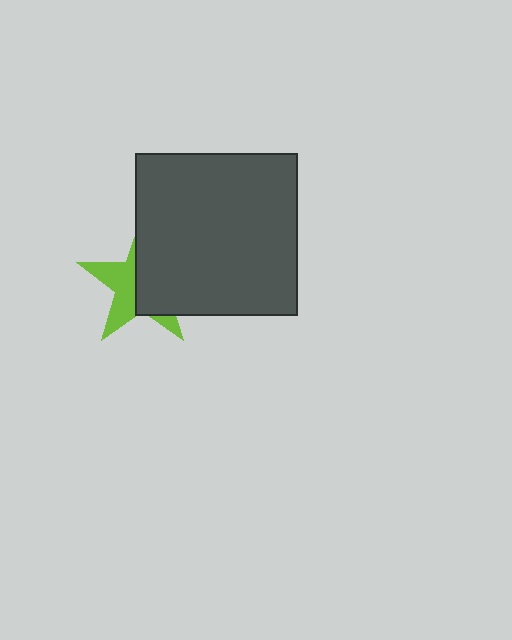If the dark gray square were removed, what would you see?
You would see the complete lime star.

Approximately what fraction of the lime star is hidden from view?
Roughly 54% of the lime star is hidden behind the dark gray square.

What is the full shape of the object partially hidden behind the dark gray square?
The partially hidden object is a lime star.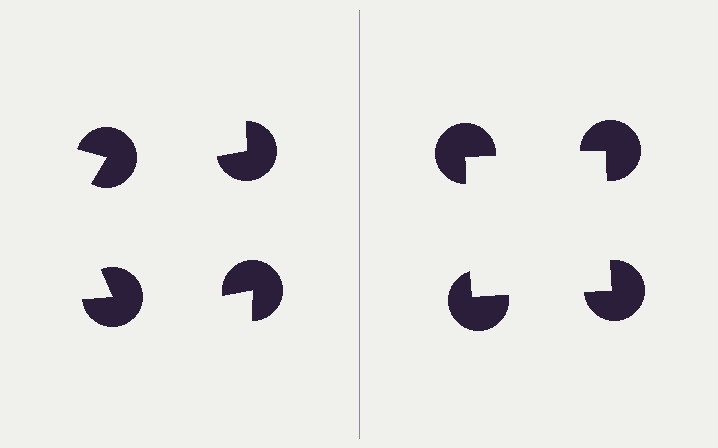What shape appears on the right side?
An illusory square.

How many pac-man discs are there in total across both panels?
8 — 4 on each side.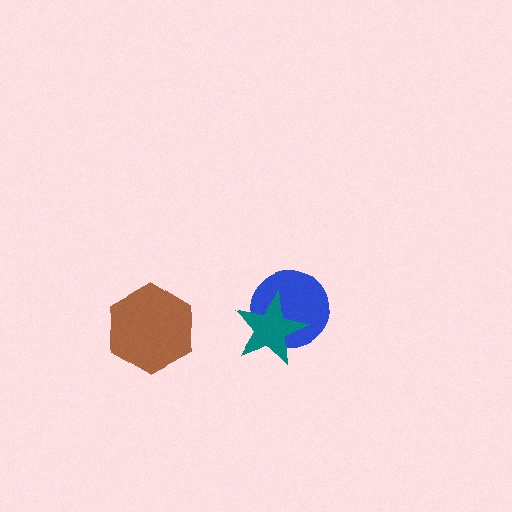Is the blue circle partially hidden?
Yes, it is partially covered by another shape.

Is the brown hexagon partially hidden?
No, no other shape covers it.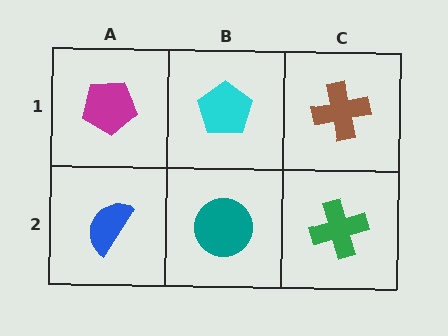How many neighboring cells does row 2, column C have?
2.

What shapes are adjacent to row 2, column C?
A brown cross (row 1, column C), a teal circle (row 2, column B).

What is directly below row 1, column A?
A blue semicircle.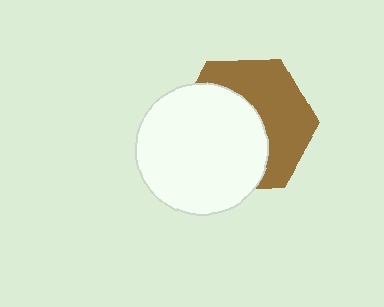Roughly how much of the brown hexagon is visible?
About half of it is visible (roughly 48%).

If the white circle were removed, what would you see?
You would see the complete brown hexagon.